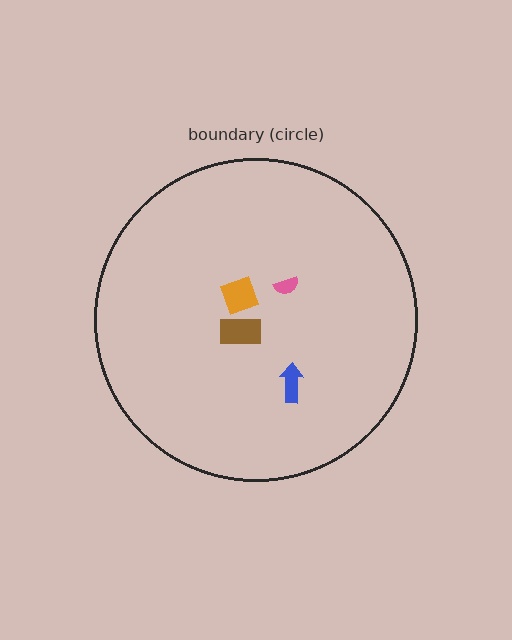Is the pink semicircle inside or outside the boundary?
Inside.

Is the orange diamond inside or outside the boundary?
Inside.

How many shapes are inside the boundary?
4 inside, 0 outside.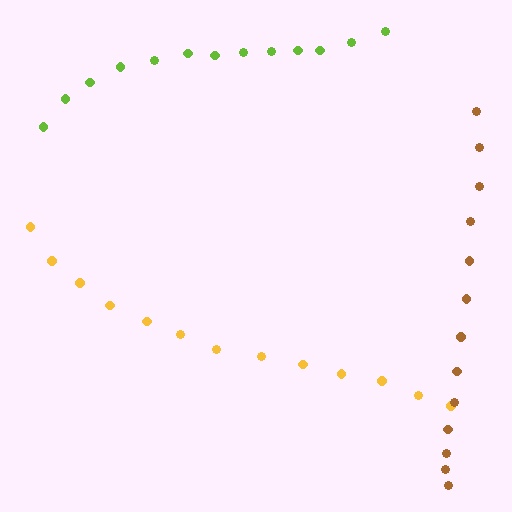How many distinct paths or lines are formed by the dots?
There are 3 distinct paths.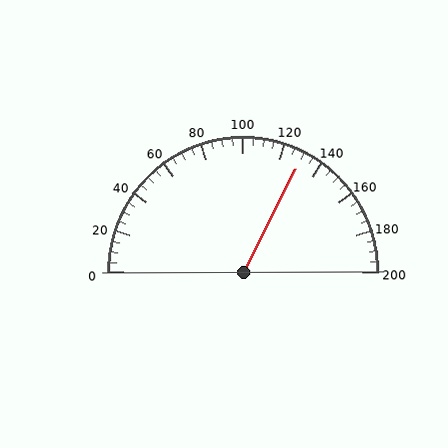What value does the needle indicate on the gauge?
The needle indicates approximately 130.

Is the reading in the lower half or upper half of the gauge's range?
The reading is in the upper half of the range (0 to 200).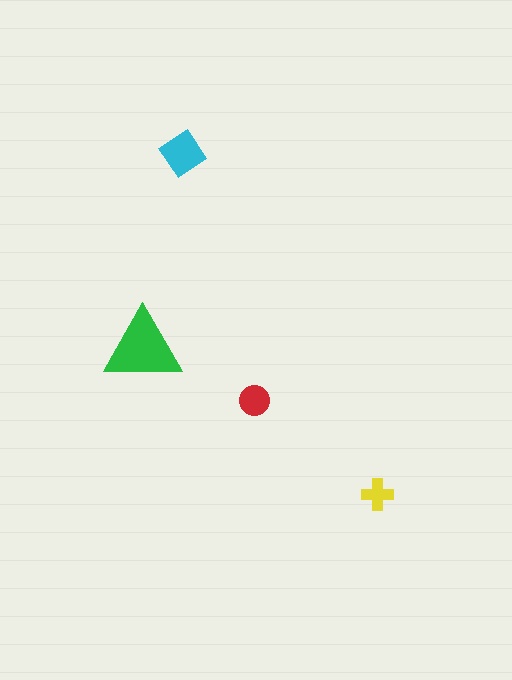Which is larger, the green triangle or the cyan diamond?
The green triangle.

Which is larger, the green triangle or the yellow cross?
The green triangle.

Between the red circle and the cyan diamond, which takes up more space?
The cyan diamond.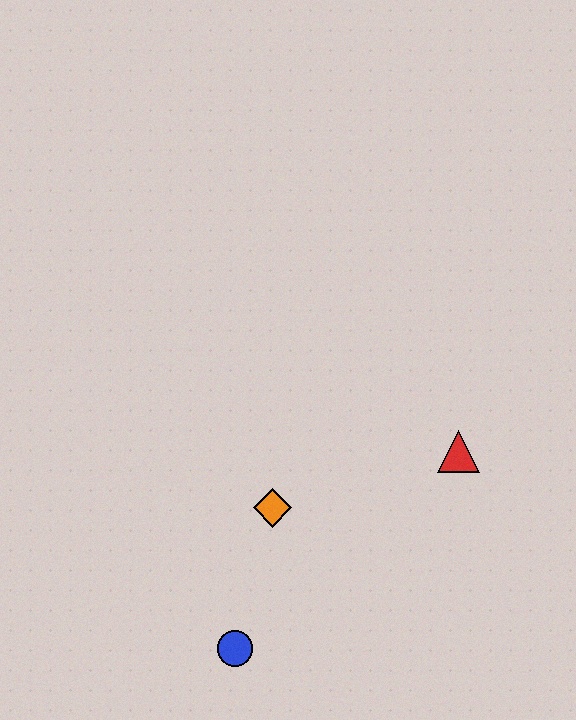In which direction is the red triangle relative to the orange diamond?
The red triangle is to the right of the orange diamond.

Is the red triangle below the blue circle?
No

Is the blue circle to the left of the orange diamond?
Yes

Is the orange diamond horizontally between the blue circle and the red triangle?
Yes